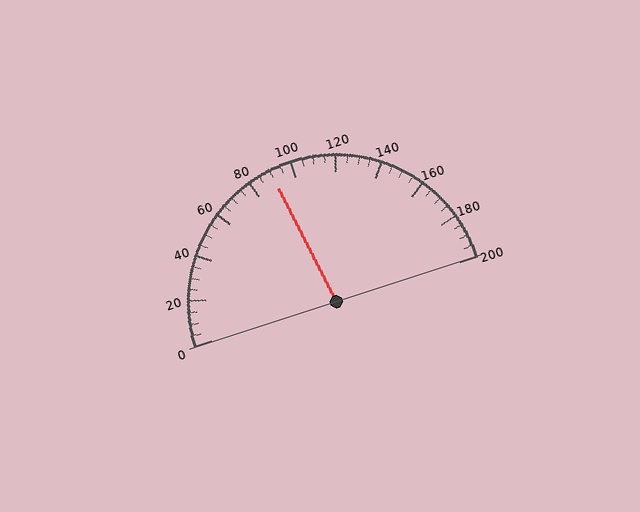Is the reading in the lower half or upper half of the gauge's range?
The reading is in the lower half of the range (0 to 200).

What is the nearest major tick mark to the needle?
The nearest major tick mark is 80.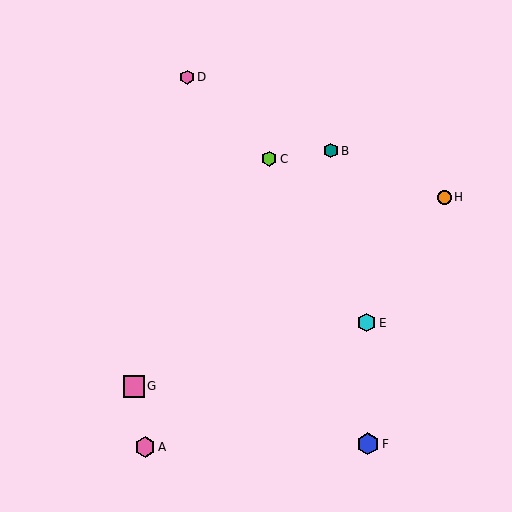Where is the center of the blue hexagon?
The center of the blue hexagon is at (368, 444).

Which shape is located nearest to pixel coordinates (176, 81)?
The pink hexagon (labeled D) at (187, 77) is nearest to that location.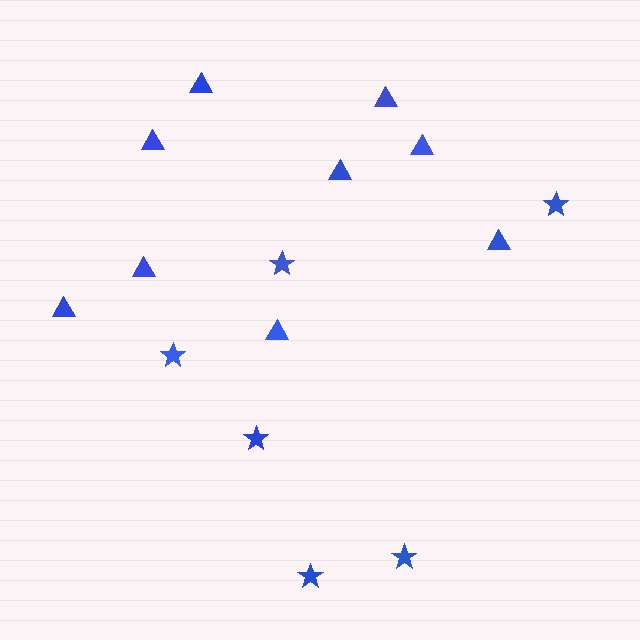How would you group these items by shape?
There are 2 groups: one group of triangles (9) and one group of stars (6).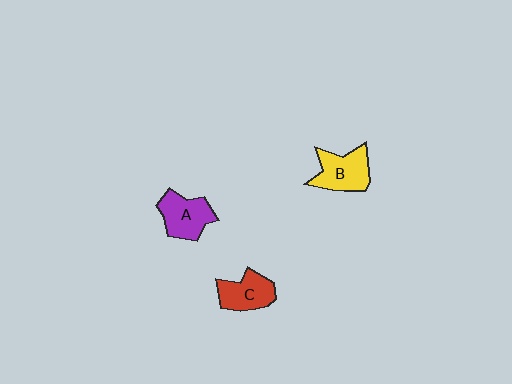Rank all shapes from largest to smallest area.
From largest to smallest: B (yellow), A (purple), C (red).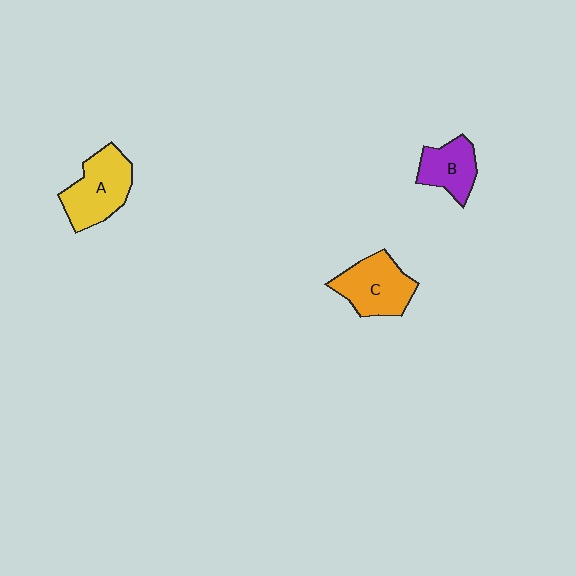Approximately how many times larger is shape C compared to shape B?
Approximately 1.4 times.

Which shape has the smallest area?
Shape B (purple).